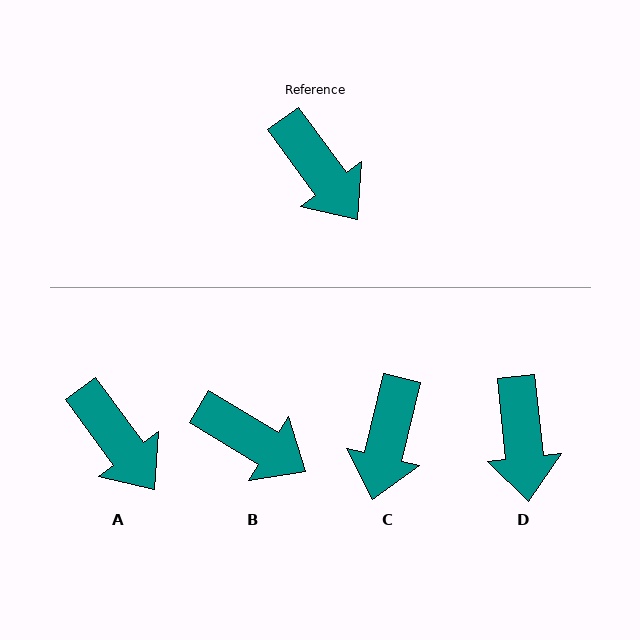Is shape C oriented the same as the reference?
No, it is off by about 50 degrees.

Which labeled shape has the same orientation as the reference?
A.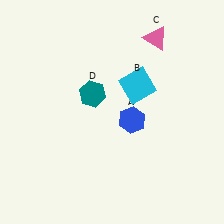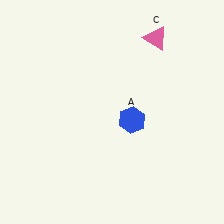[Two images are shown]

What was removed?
The cyan square (B), the teal hexagon (D) were removed in Image 2.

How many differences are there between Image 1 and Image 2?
There are 2 differences between the two images.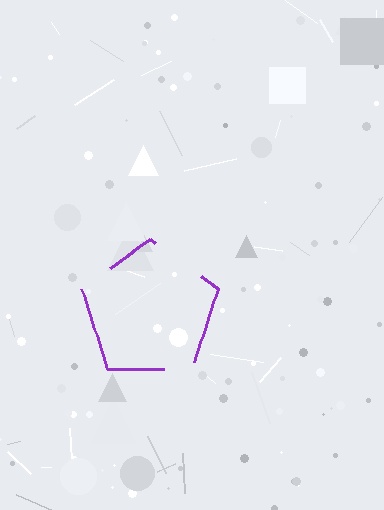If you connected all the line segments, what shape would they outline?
They would outline a pentagon.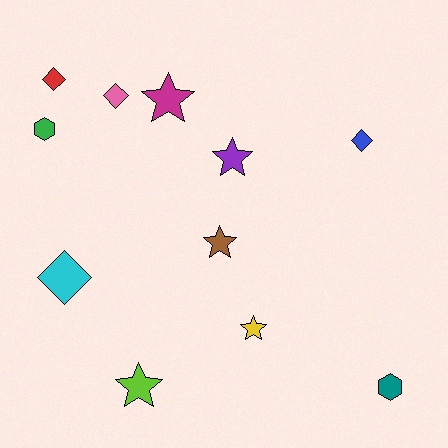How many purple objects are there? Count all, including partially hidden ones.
There is 1 purple object.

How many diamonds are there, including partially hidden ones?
There are 4 diamonds.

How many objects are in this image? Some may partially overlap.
There are 11 objects.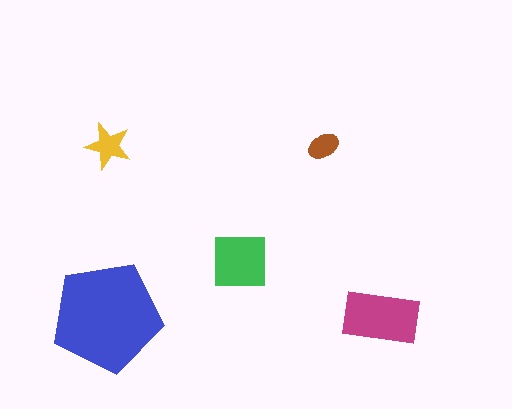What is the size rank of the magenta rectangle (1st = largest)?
2nd.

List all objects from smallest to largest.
The brown ellipse, the yellow star, the green square, the magenta rectangle, the blue pentagon.